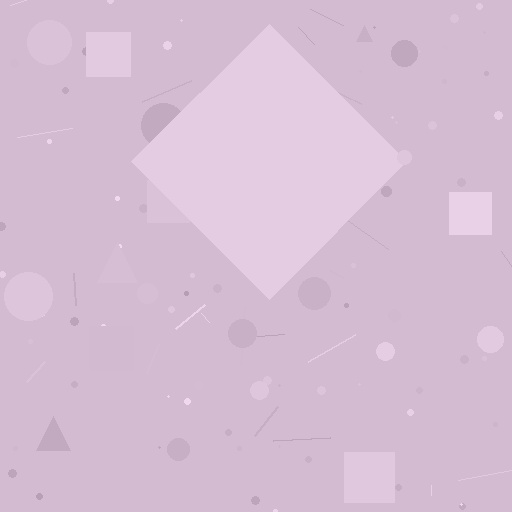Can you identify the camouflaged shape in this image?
The camouflaged shape is a diamond.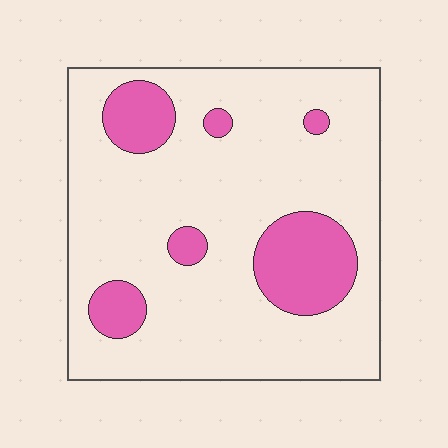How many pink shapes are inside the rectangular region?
6.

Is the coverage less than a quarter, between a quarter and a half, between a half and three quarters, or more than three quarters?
Less than a quarter.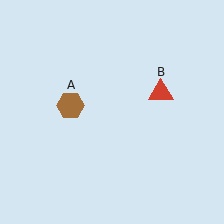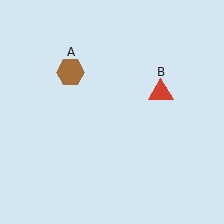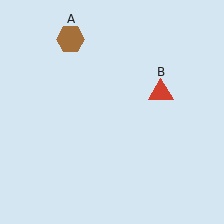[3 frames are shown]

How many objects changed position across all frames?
1 object changed position: brown hexagon (object A).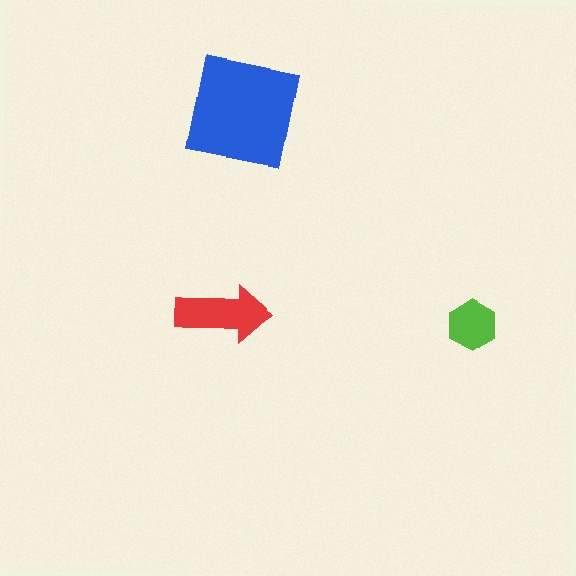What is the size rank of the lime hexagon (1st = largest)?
3rd.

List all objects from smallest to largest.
The lime hexagon, the red arrow, the blue square.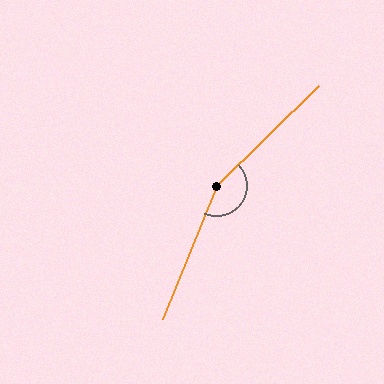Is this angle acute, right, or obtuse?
It is obtuse.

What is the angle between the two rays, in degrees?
Approximately 156 degrees.